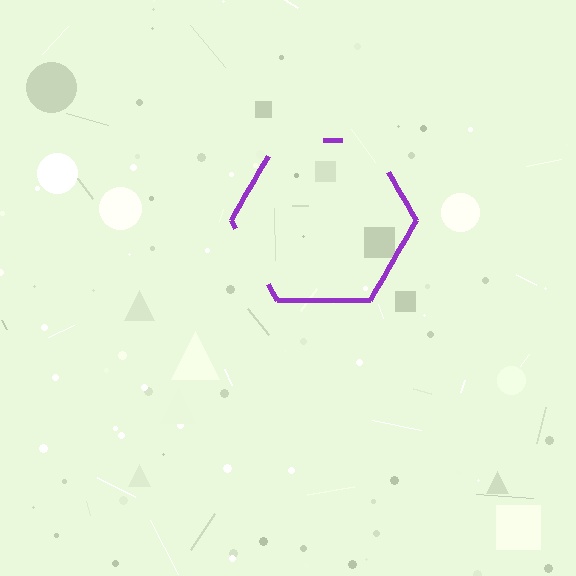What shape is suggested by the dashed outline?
The dashed outline suggests a hexagon.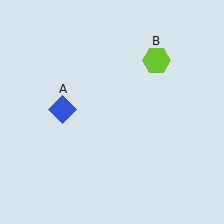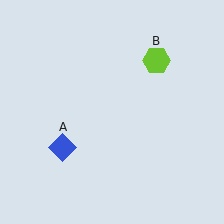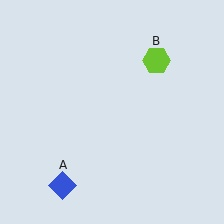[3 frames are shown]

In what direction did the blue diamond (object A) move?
The blue diamond (object A) moved down.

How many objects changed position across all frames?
1 object changed position: blue diamond (object A).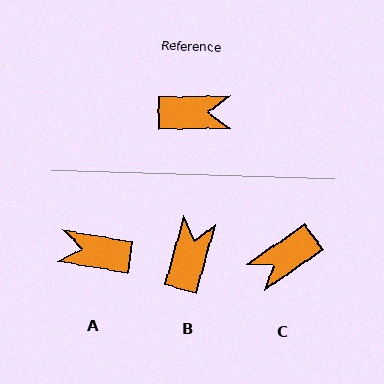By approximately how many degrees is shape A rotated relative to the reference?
Approximately 170 degrees counter-clockwise.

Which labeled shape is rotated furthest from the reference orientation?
A, about 170 degrees away.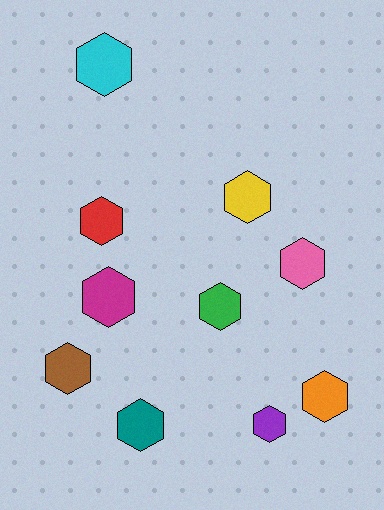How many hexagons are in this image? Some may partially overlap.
There are 10 hexagons.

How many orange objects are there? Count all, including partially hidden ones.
There is 1 orange object.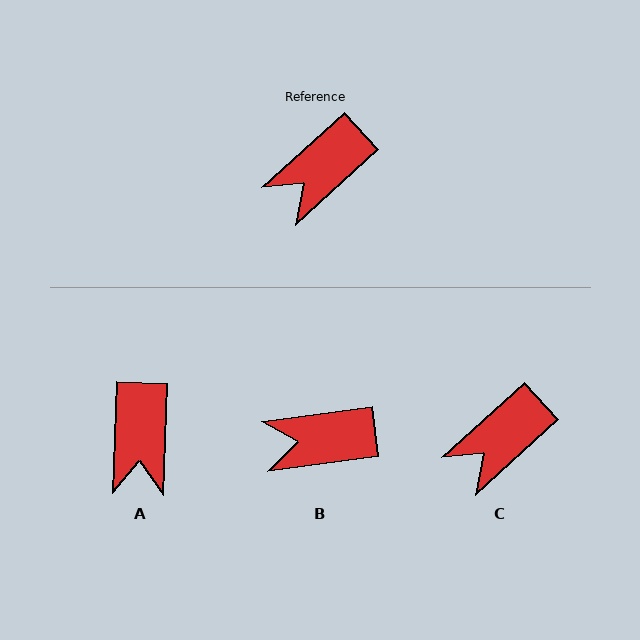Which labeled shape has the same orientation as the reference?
C.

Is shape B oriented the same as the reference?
No, it is off by about 35 degrees.